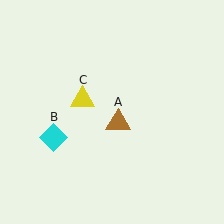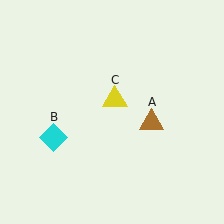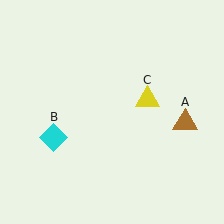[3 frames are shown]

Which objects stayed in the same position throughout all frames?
Cyan diamond (object B) remained stationary.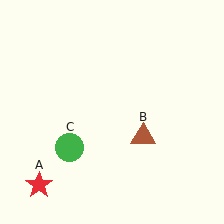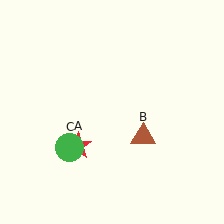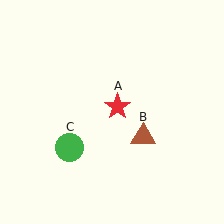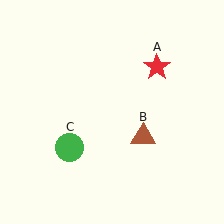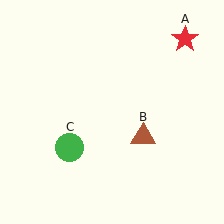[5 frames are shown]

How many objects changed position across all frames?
1 object changed position: red star (object A).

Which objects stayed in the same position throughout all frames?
Brown triangle (object B) and green circle (object C) remained stationary.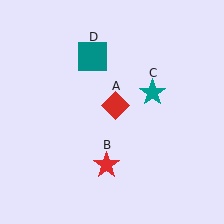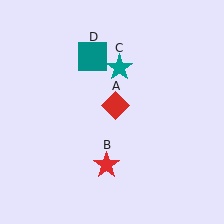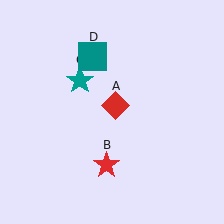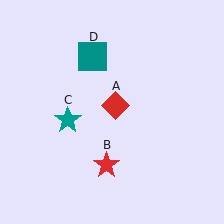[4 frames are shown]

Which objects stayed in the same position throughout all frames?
Red diamond (object A) and red star (object B) and teal square (object D) remained stationary.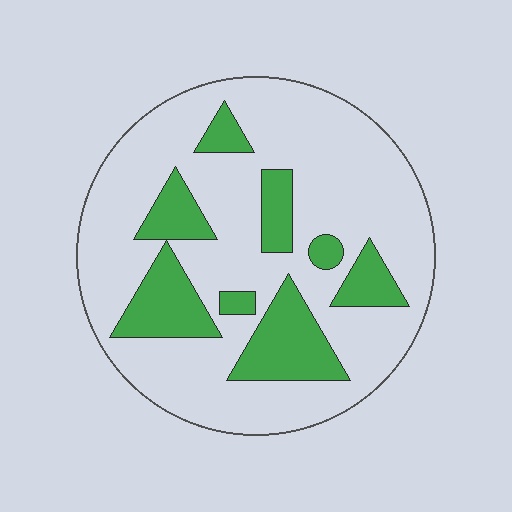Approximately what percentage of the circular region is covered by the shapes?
Approximately 25%.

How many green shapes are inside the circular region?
8.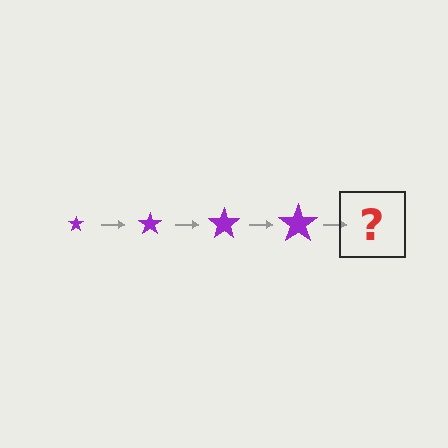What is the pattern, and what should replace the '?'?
The pattern is that the star gets progressively larger each step. The '?' should be a purple star, larger than the previous one.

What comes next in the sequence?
The next element should be a purple star, larger than the previous one.